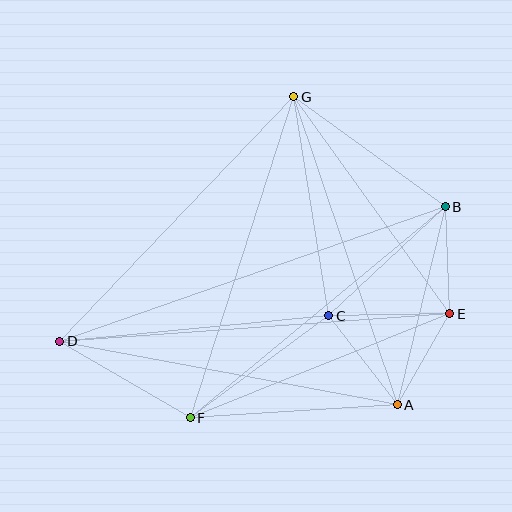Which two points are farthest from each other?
Points B and D are farthest from each other.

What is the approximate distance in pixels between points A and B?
The distance between A and B is approximately 204 pixels.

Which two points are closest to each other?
Points A and E are closest to each other.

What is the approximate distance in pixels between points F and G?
The distance between F and G is approximately 337 pixels.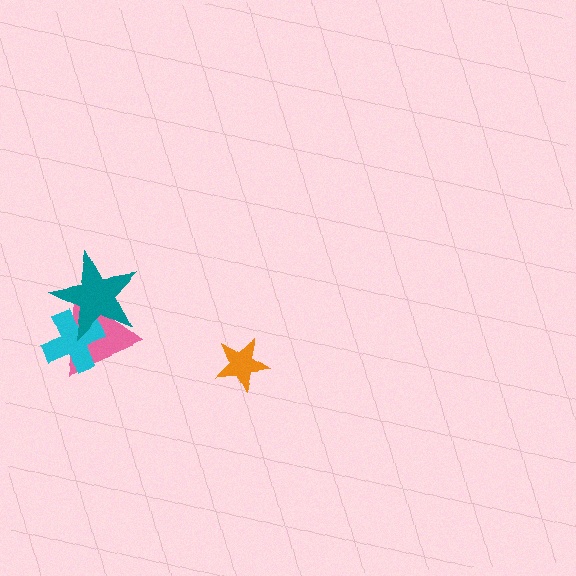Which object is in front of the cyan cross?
The teal star is in front of the cyan cross.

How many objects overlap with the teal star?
2 objects overlap with the teal star.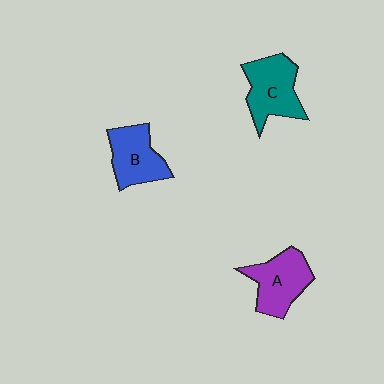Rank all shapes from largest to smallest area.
From largest to smallest: C (teal), A (purple), B (blue).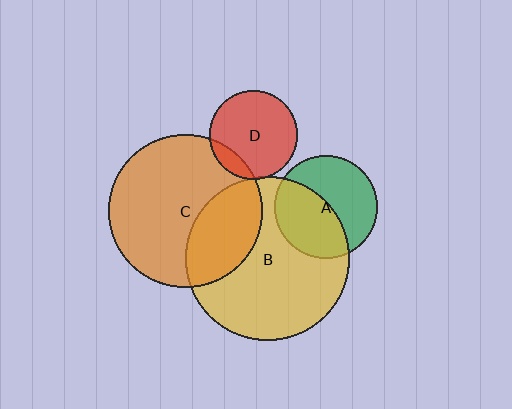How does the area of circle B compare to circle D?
Approximately 3.4 times.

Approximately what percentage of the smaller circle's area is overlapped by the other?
Approximately 50%.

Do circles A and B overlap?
Yes.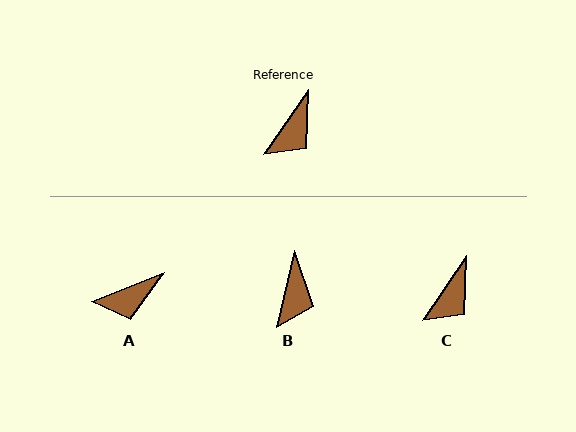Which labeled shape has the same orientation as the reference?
C.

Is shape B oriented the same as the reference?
No, it is off by about 21 degrees.